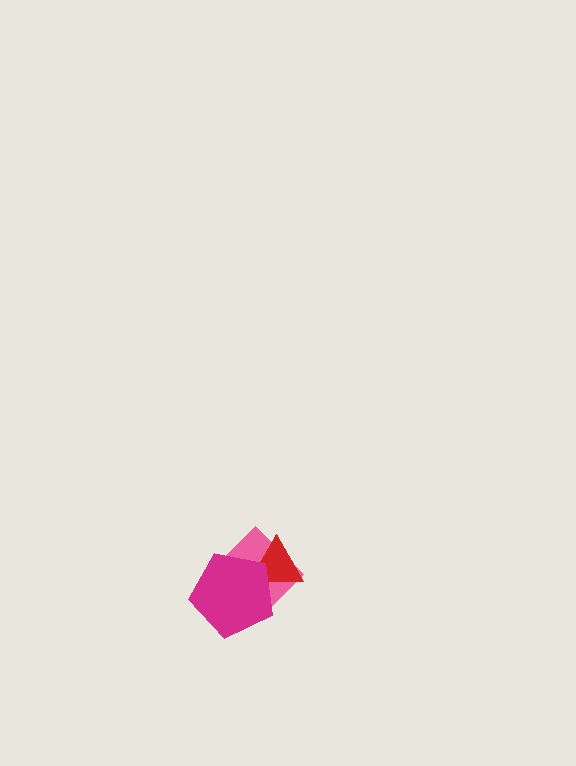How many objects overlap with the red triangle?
2 objects overlap with the red triangle.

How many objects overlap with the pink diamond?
2 objects overlap with the pink diamond.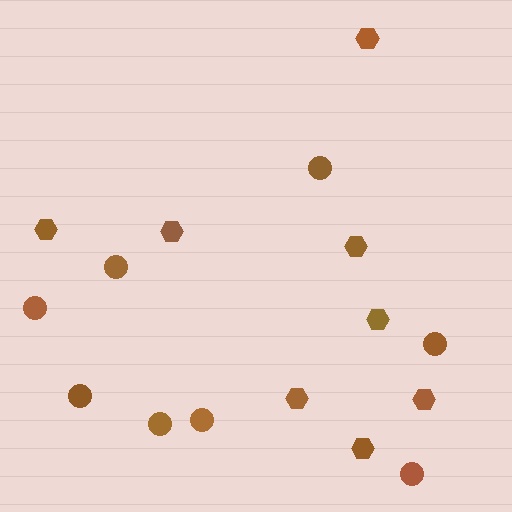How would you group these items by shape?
There are 2 groups: one group of hexagons (8) and one group of circles (8).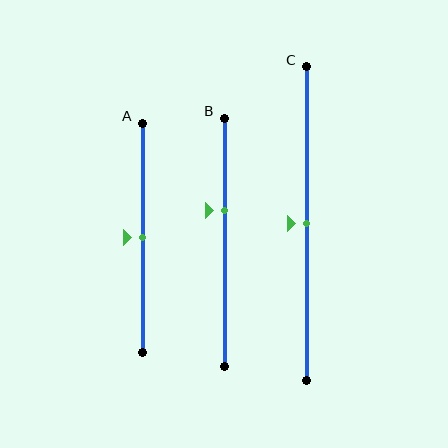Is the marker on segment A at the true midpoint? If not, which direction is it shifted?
Yes, the marker on segment A is at the true midpoint.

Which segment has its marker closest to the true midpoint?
Segment A has its marker closest to the true midpoint.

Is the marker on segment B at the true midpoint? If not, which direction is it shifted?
No, the marker on segment B is shifted upward by about 13% of the segment length.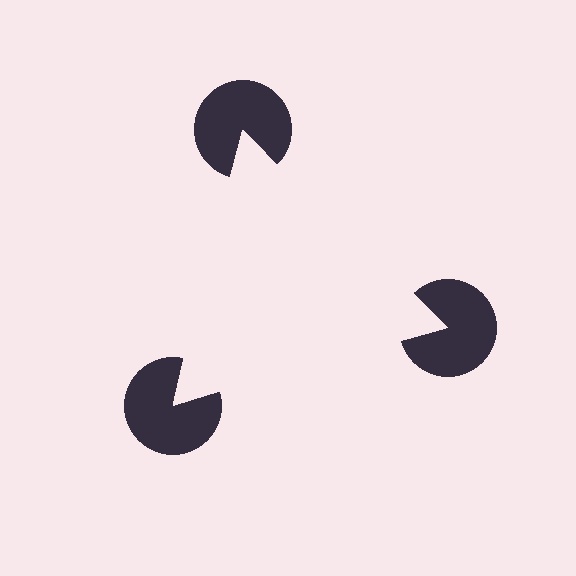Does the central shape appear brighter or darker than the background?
It typically appears slightly brighter than the background, even though no actual brightness change is drawn.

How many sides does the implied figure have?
3 sides.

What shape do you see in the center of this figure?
An illusory triangle — its edges are inferred from the aligned wedge cuts in the pac-man discs, not physically drawn.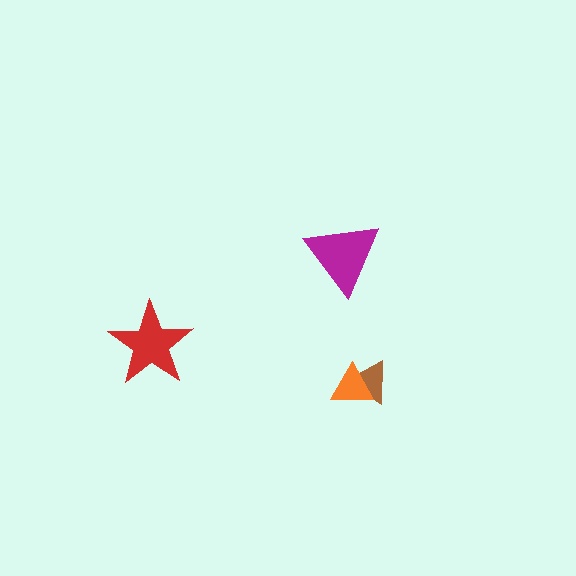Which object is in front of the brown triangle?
The orange triangle is in front of the brown triangle.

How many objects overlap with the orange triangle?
1 object overlaps with the orange triangle.